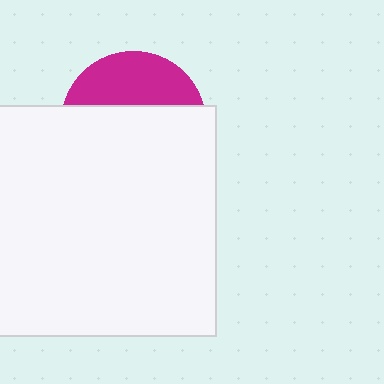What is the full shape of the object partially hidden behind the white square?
The partially hidden object is a magenta circle.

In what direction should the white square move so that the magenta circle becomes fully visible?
The white square should move down. That is the shortest direction to clear the overlap and leave the magenta circle fully visible.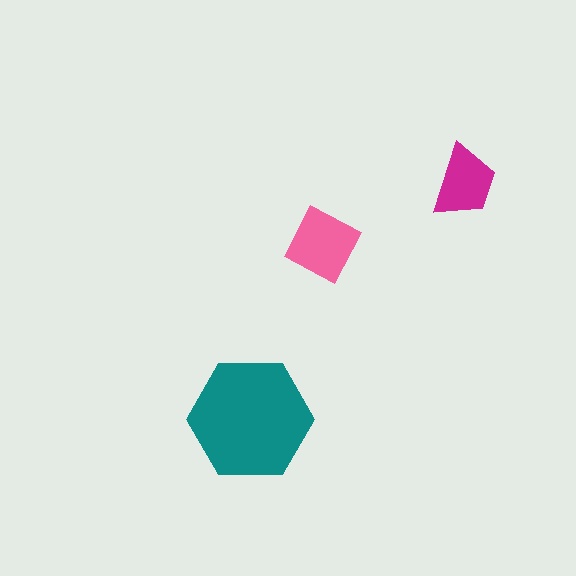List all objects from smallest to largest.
The magenta trapezoid, the pink square, the teal hexagon.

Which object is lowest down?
The teal hexagon is bottommost.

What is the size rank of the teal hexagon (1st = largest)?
1st.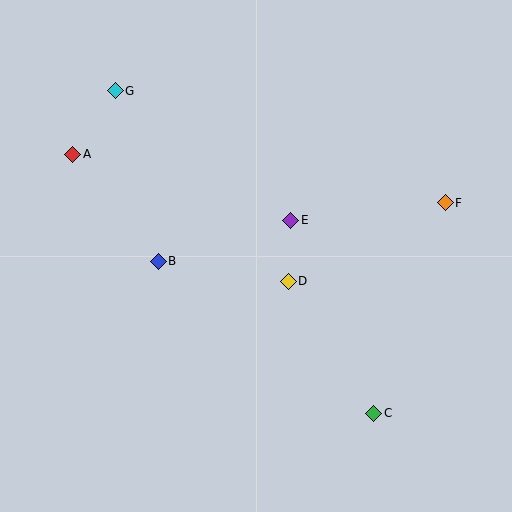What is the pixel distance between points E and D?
The distance between E and D is 61 pixels.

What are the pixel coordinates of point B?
Point B is at (158, 261).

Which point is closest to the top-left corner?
Point G is closest to the top-left corner.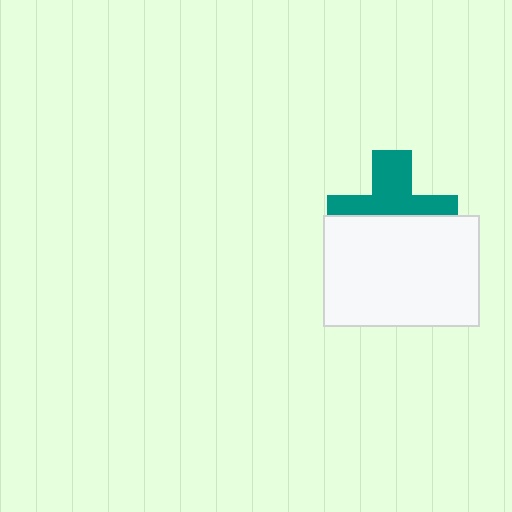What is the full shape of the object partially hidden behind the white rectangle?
The partially hidden object is a teal cross.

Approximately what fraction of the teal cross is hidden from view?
Roughly 50% of the teal cross is hidden behind the white rectangle.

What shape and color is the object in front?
The object in front is a white rectangle.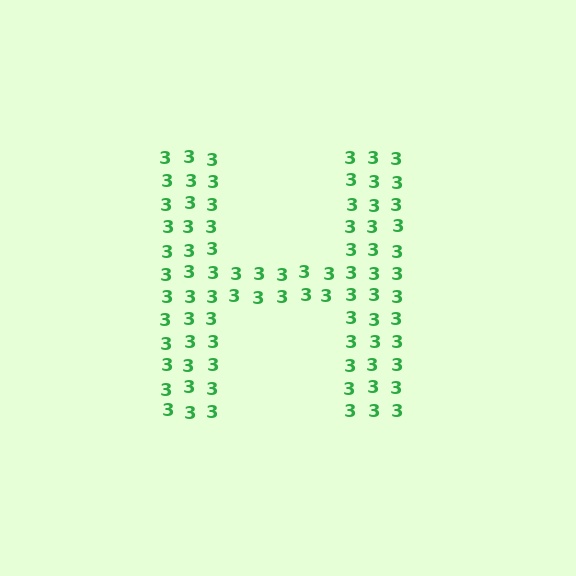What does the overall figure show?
The overall figure shows the letter H.